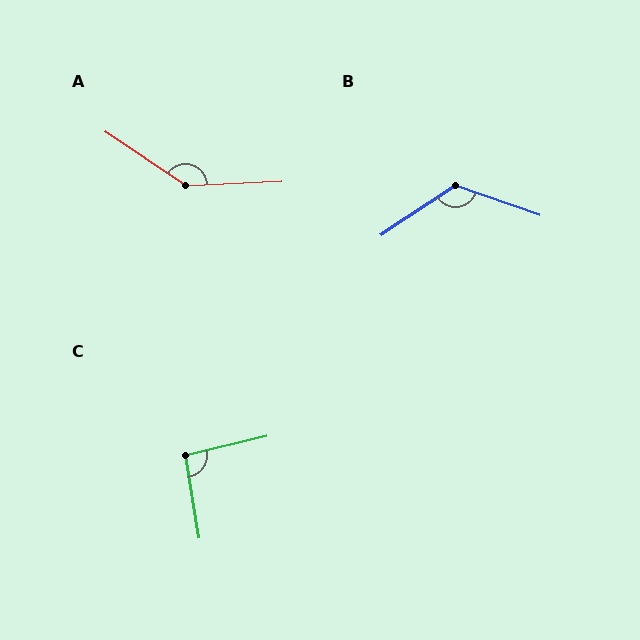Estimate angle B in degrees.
Approximately 127 degrees.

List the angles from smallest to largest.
C (94°), B (127°), A (144°).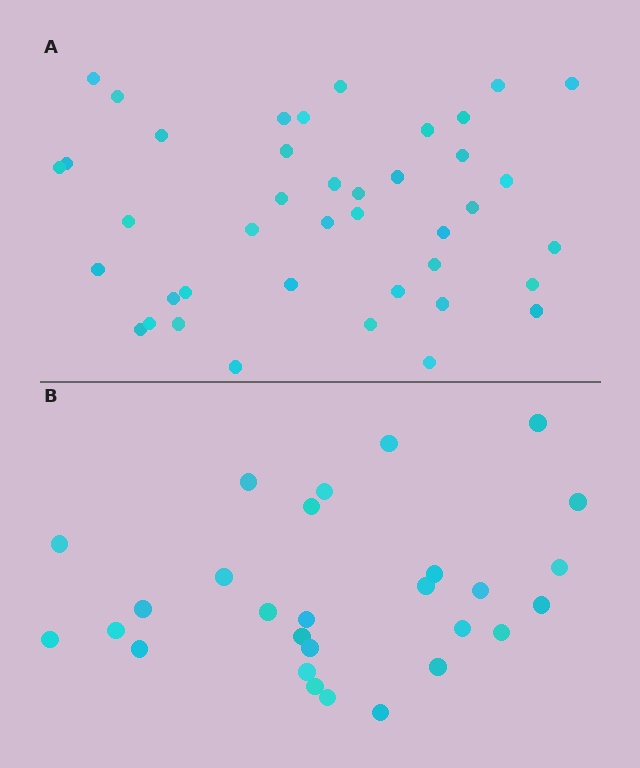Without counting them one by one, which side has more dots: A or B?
Region A (the top region) has more dots.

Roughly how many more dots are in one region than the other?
Region A has approximately 15 more dots than region B.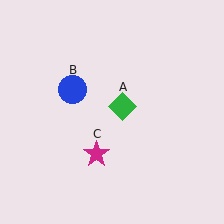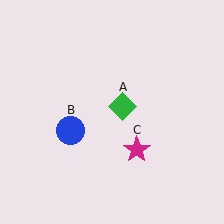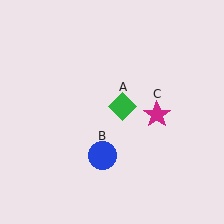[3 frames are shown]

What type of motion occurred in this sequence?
The blue circle (object B), magenta star (object C) rotated counterclockwise around the center of the scene.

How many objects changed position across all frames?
2 objects changed position: blue circle (object B), magenta star (object C).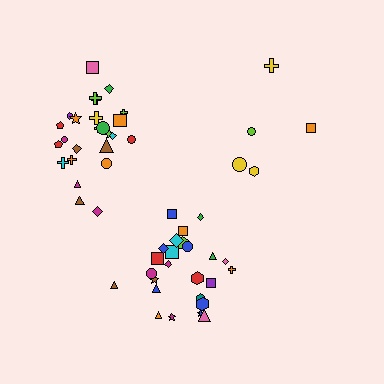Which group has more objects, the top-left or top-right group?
The top-left group.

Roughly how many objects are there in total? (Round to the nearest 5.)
Roughly 55 objects in total.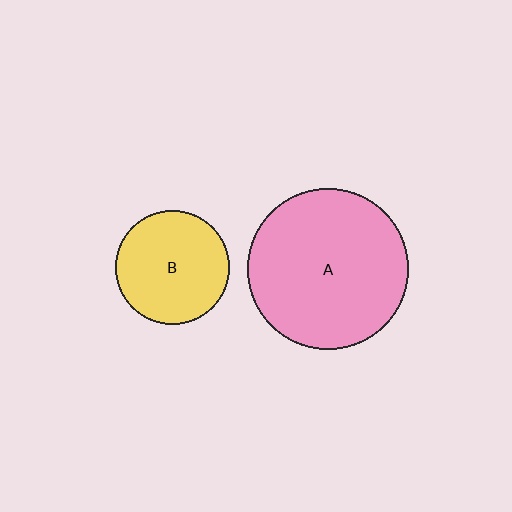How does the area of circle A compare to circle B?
Approximately 2.0 times.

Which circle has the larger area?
Circle A (pink).